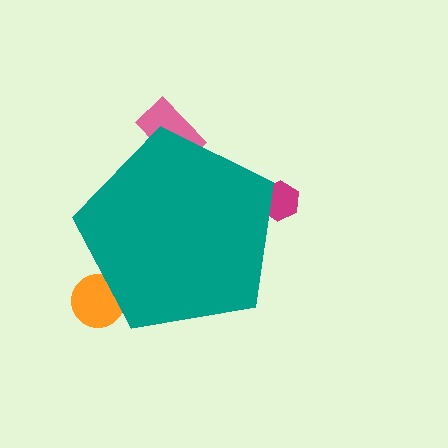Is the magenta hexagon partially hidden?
Yes, the magenta hexagon is partially hidden behind the teal pentagon.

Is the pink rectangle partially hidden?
Yes, the pink rectangle is partially hidden behind the teal pentagon.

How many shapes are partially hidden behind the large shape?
3 shapes are partially hidden.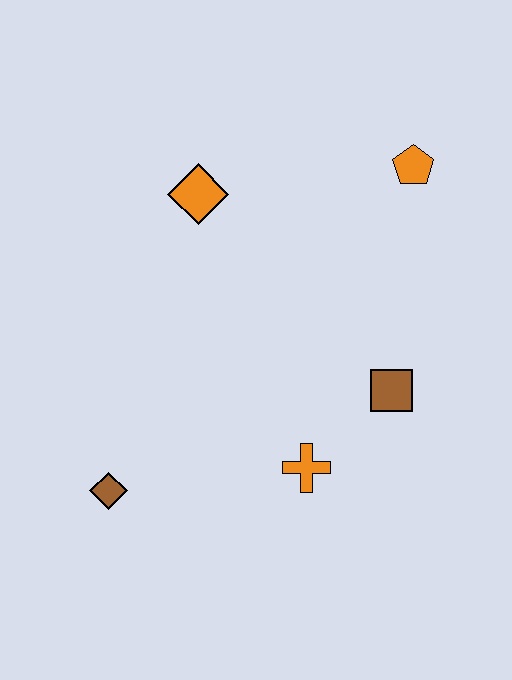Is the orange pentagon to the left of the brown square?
No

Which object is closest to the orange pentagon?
The orange diamond is closest to the orange pentagon.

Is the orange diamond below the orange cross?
No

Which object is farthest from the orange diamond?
The brown diamond is farthest from the orange diamond.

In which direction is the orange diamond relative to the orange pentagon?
The orange diamond is to the left of the orange pentagon.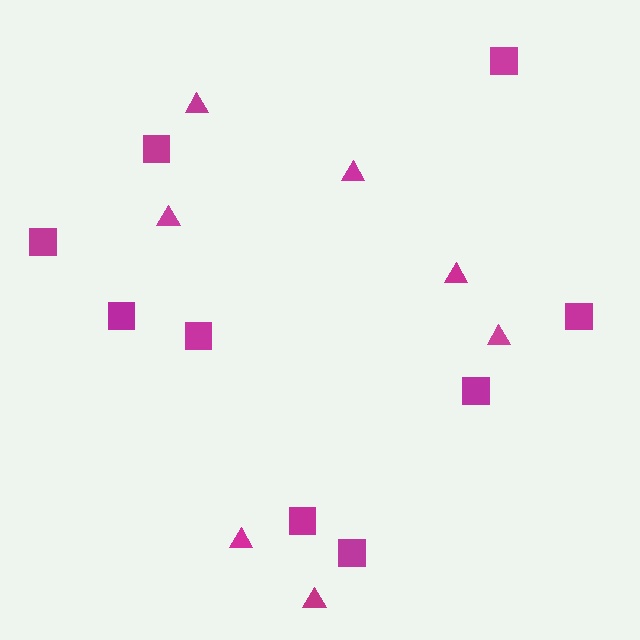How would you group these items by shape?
There are 2 groups: one group of triangles (7) and one group of squares (9).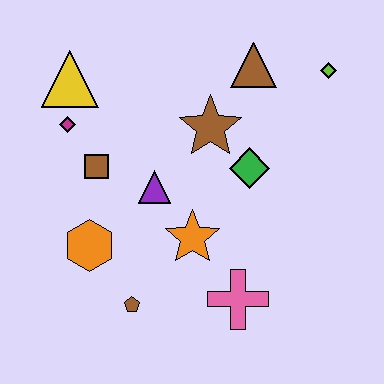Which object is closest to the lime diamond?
The brown triangle is closest to the lime diamond.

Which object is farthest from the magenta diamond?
The lime diamond is farthest from the magenta diamond.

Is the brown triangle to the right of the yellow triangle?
Yes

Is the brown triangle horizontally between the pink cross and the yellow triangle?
No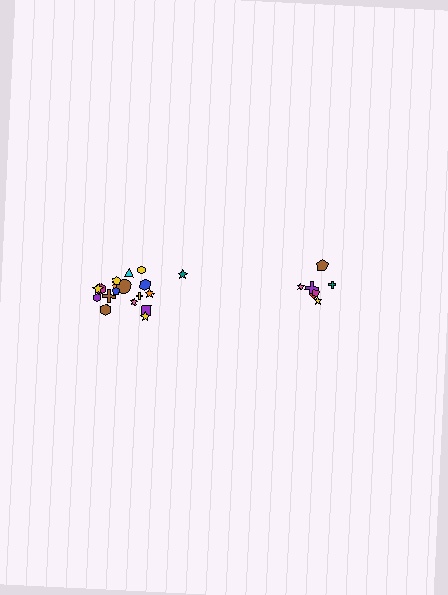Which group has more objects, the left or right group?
The left group.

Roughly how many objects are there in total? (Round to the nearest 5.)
Roughly 25 objects in total.